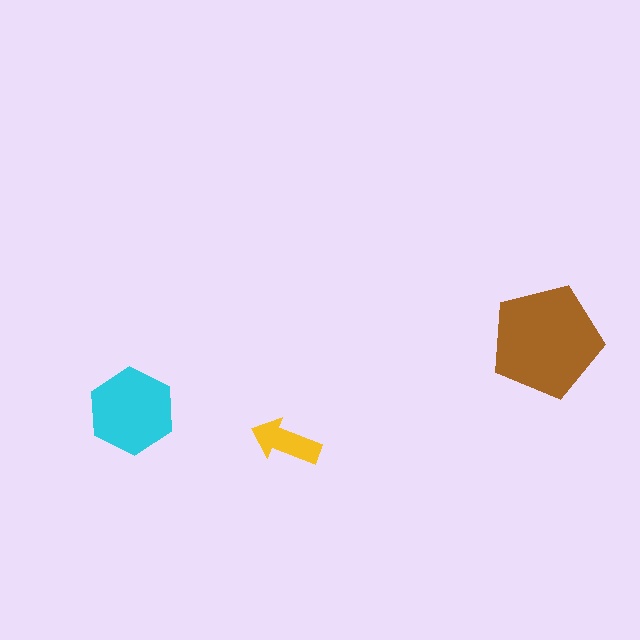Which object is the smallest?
The yellow arrow.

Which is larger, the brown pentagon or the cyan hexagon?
The brown pentagon.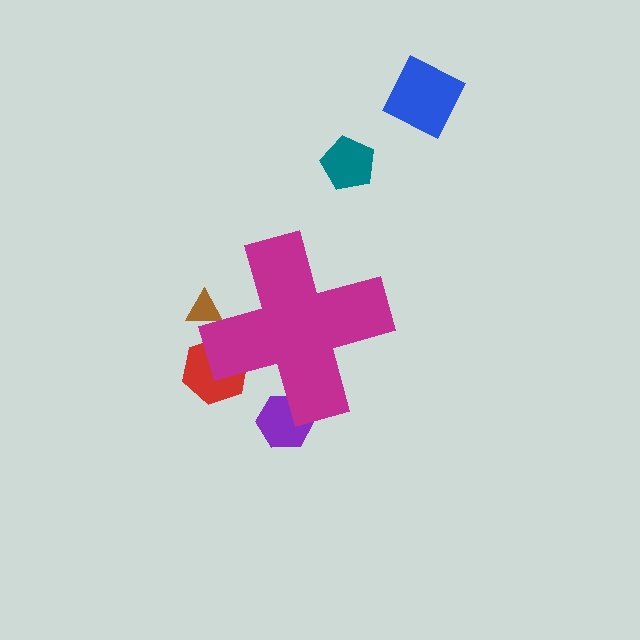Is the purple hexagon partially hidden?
Yes, the purple hexagon is partially hidden behind the magenta cross.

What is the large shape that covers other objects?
A magenta cross.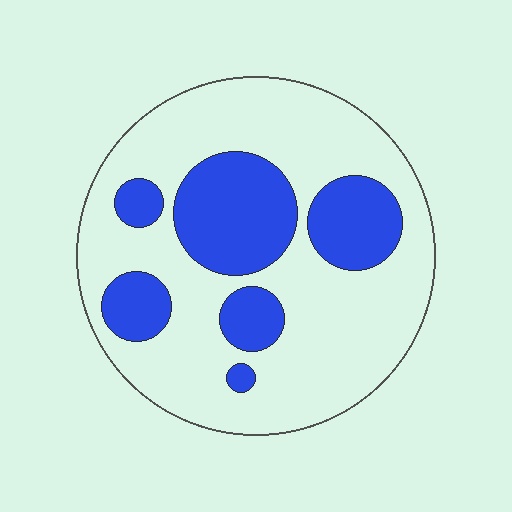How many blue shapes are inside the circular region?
6.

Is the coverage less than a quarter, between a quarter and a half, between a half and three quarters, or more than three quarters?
Between a quarter and a half.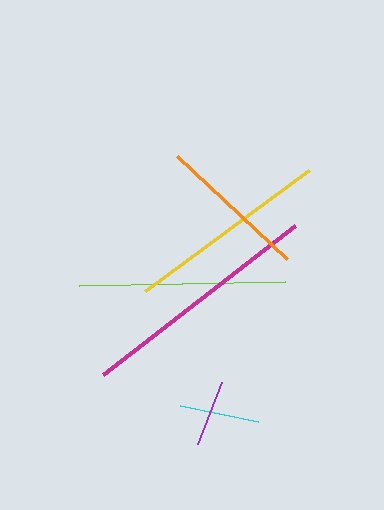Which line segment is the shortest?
The purple line is the shortest at approximately 67 pixels.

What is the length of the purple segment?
The purple segment is approximately 67 pixels long.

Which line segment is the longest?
The magenta line is the longest at approximately 243 pixels.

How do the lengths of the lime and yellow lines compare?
The lime and yellow lines are approximately the same length.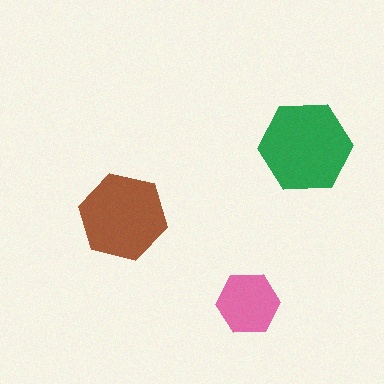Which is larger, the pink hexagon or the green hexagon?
The green one.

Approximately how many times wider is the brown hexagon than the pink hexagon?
About 1.5 times wider.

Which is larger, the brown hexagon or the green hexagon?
The green one.